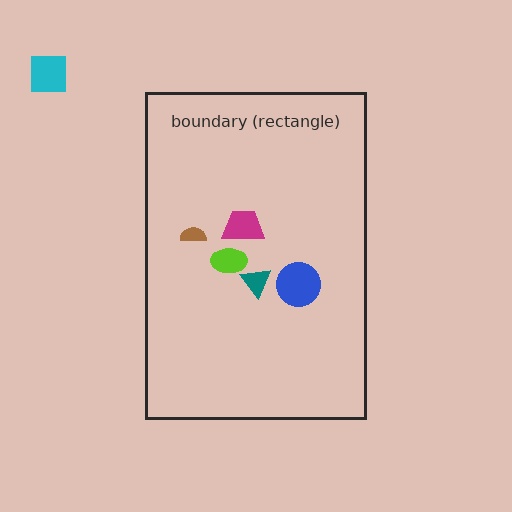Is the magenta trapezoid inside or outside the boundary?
Inside.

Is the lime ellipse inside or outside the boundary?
Inside.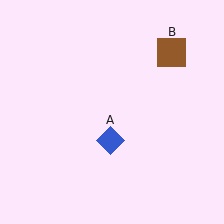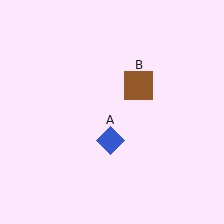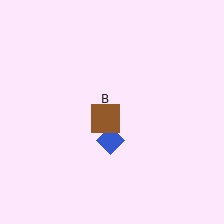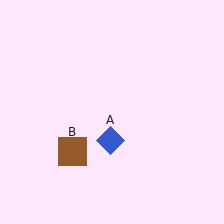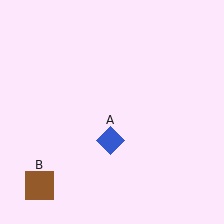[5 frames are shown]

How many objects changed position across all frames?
1 object changed position: brown square (object B).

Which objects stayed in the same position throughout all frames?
Blue diamond (object A) remained stationary.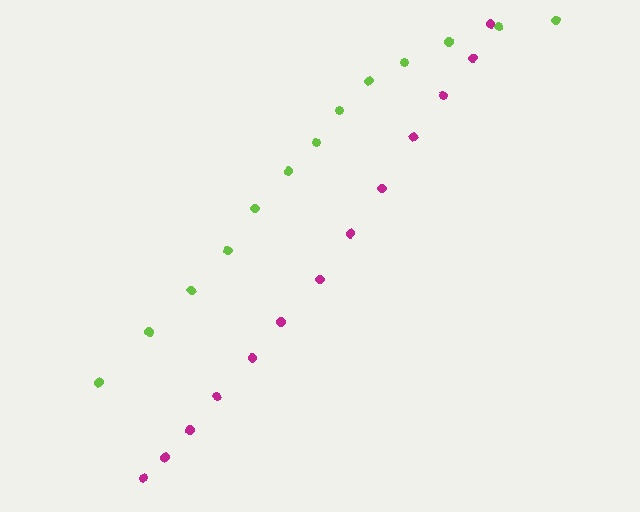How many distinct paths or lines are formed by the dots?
There are 2 distinct paths.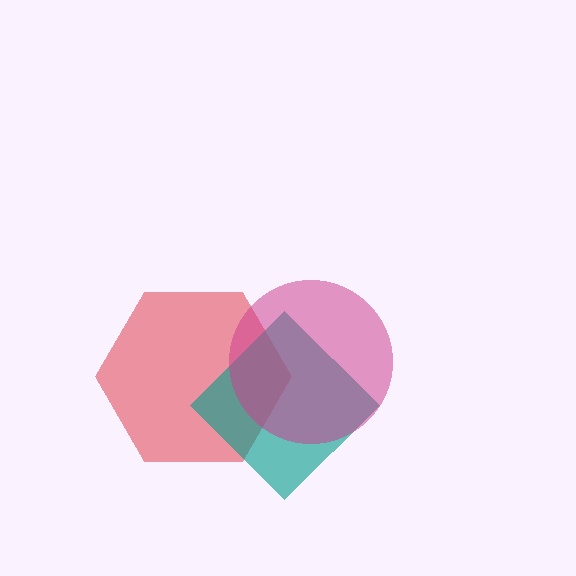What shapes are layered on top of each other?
The layered shapes are: a red hexagon, a teal diamond, a magenta circle.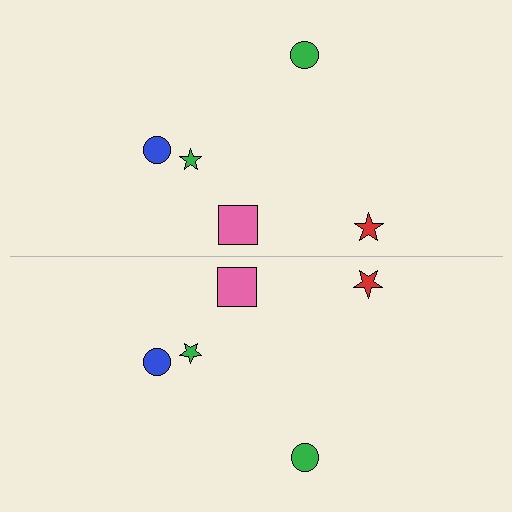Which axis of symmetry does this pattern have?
The pattern has a horizontal axis of symmetry running through the center of the image.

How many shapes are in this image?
There are 10 shapes in this image.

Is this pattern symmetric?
Yes, this pattern has bilateral (reflection) symmetry.